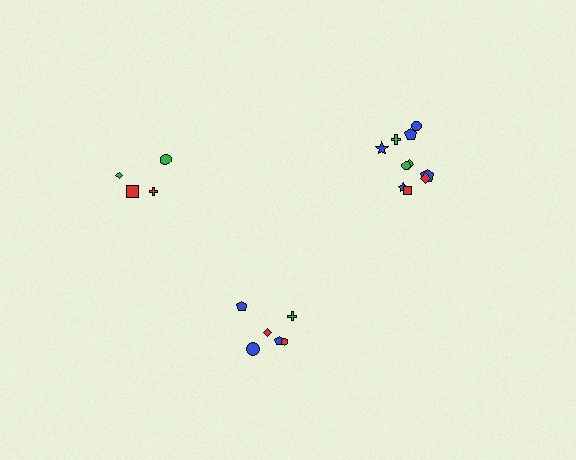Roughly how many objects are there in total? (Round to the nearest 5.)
Roughly 20 objects in total.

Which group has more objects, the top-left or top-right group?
The top-right group.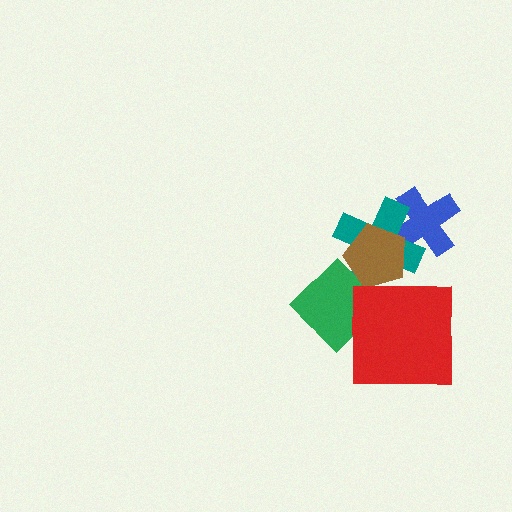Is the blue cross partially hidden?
Yes, it is partially covered by another shape.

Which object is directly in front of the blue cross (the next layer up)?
The teal cross is directly in front of the blue cross.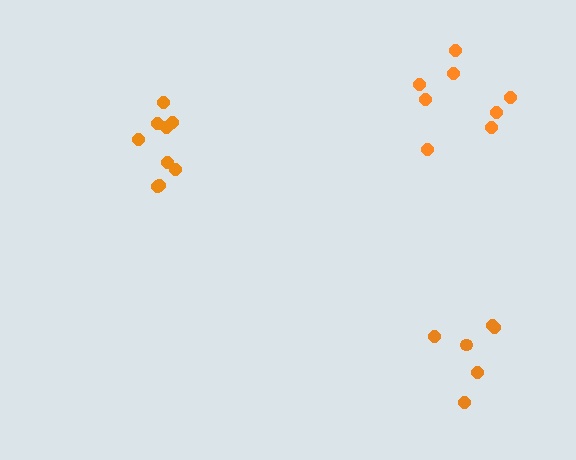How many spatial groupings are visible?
There are 3 spatial groupings.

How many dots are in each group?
Group 1: 9 dots, Group 2: 8 dots, Group 3: 6 dots (23 total).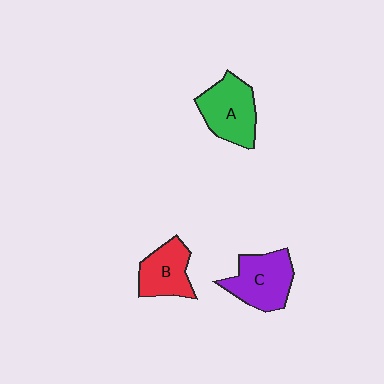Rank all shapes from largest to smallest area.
From largest to smallest: C (purple), A (green), B (red).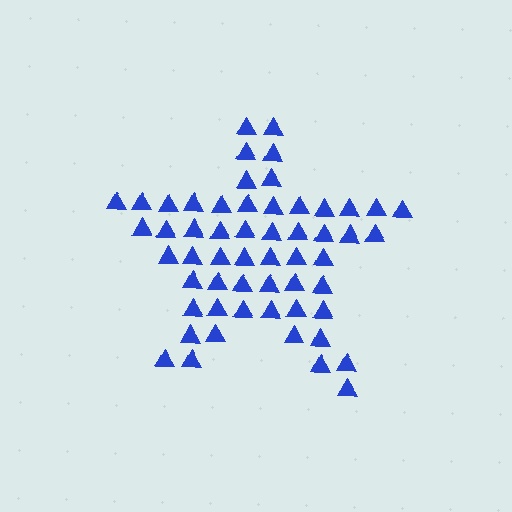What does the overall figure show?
The overall figure shows a star.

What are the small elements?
The small elements are triangles.